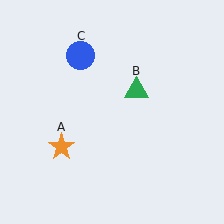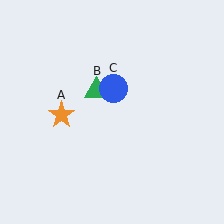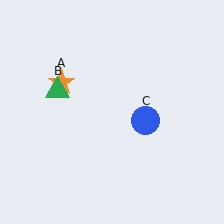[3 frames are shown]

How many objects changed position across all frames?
3 objects changed position: orange star (object A), green triangle (object B), blue circle (object C).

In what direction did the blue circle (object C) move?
The blue circle (object C) moved down and to the right.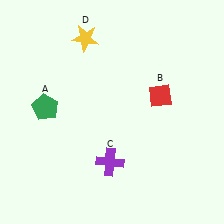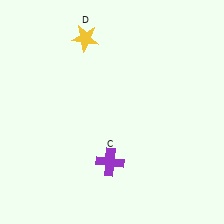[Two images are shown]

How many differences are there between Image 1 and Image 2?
There are 2 differences between the two images.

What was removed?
The green pentagon (A), the red diamond (B) were removed in Image 2.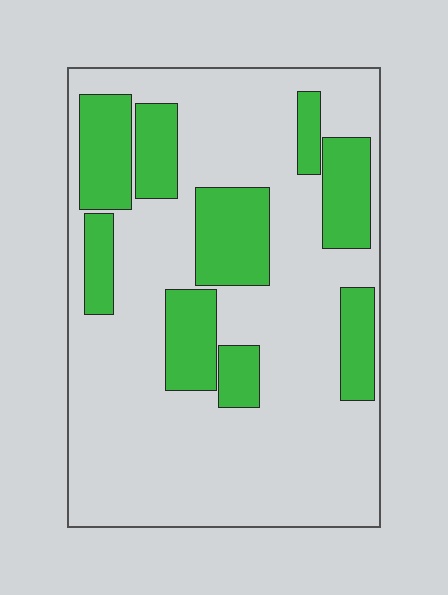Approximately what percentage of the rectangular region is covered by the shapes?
Approximately 30%.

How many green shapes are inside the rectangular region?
9.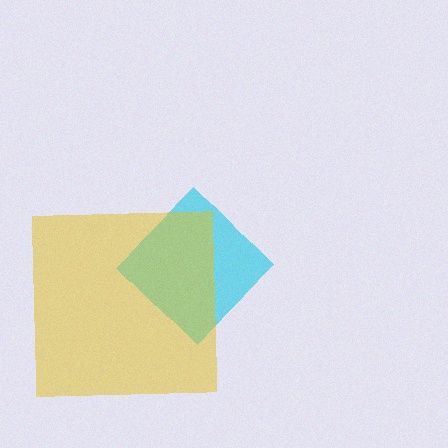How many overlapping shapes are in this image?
There are 2 overlapping shapes in the image.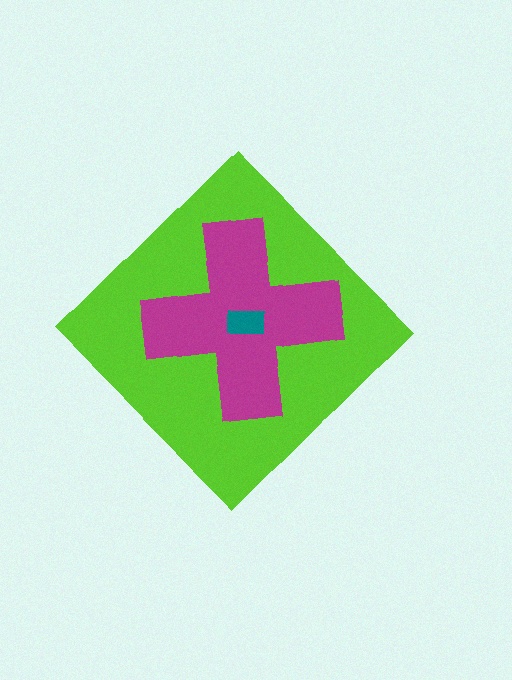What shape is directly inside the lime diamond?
The magenta cross.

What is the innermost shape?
The teal rectangle.